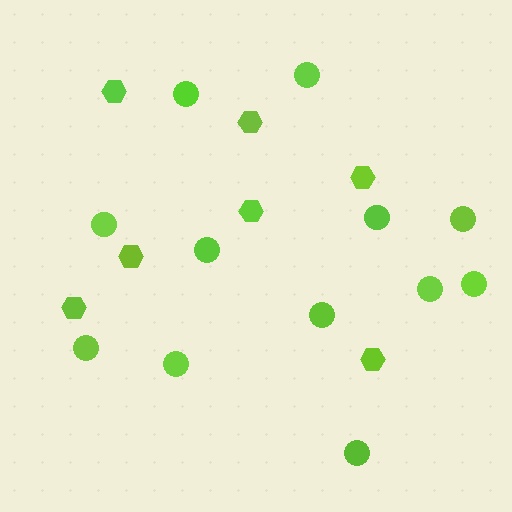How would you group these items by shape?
There are 2 groups: one group of hexagons (7) and one group of circles (12).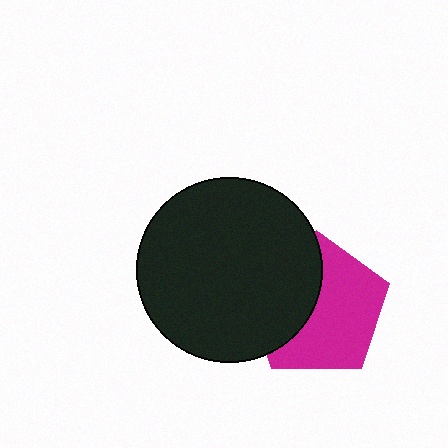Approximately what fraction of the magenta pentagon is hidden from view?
Roughly 41% of the magenta pentagon is hidden behind the black circle.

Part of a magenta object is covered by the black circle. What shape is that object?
It is a pentagon.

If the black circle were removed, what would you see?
You would see the complete magenta pentagon.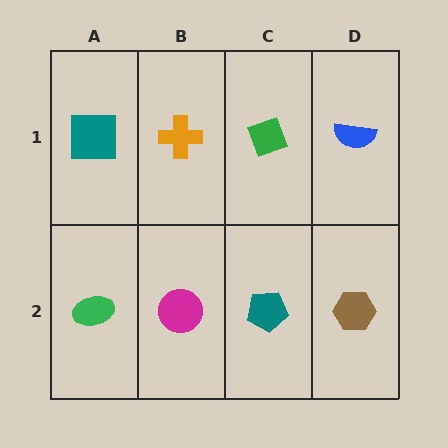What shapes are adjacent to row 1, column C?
A teal pentagon (row 2, column C), an orange cross (row 1, column B), a blue semicircle (row 1, column D).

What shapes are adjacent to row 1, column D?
A brown hexagon (row 2, column D), a green diamond (row 1, column C).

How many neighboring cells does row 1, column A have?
2.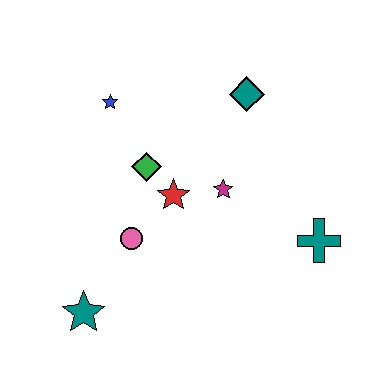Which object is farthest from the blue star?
The teal cross is farthest from the blue star.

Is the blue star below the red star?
No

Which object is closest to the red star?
The green diamond is closest to the red star.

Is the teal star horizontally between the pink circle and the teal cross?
No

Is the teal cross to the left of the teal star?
No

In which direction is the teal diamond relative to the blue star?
The teal diamond is to the right of the blue star.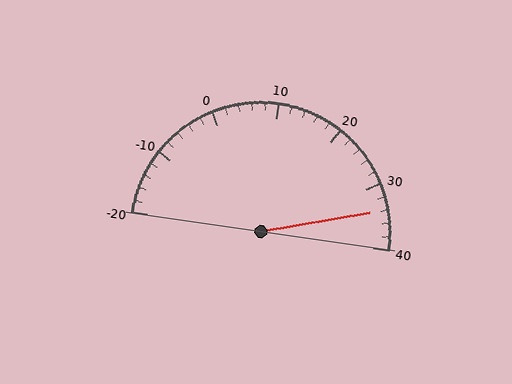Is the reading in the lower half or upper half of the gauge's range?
The reading is in the upper half of the range (-20 to 40).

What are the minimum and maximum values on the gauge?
The gauge ranges from -20 to 40.